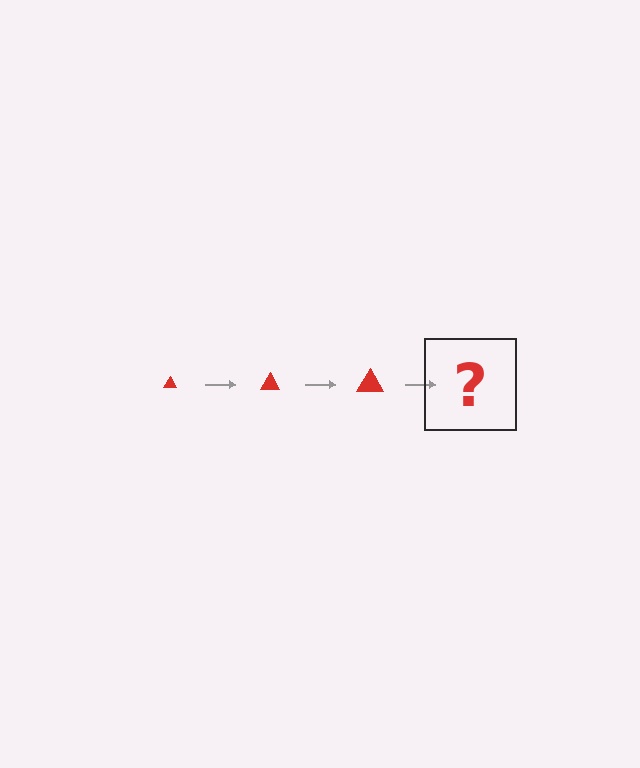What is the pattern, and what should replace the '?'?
The pattern is that the triangle gets progressively larger each step. The '?' should be a red triangle, larger than the previous one.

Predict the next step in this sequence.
The next step is a red triangle, larger than the previous one.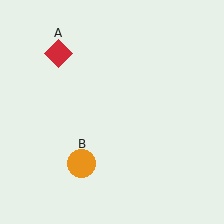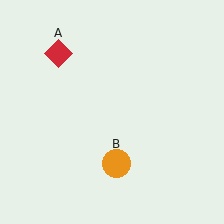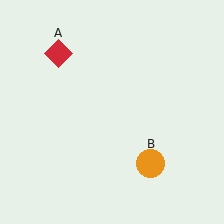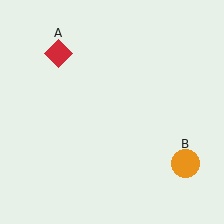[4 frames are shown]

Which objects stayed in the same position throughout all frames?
Red diamond (object A) remained stationary.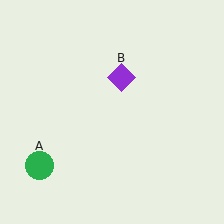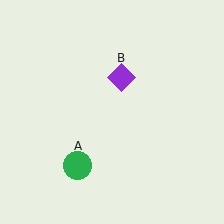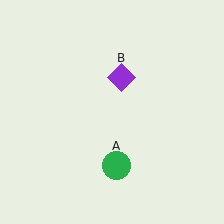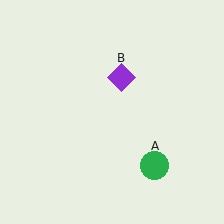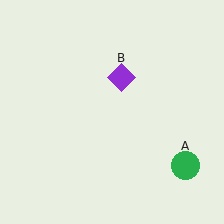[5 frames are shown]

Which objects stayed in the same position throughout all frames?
Purple diamond (object B) remained stationary.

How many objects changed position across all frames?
1 object changed position: green circle (object A).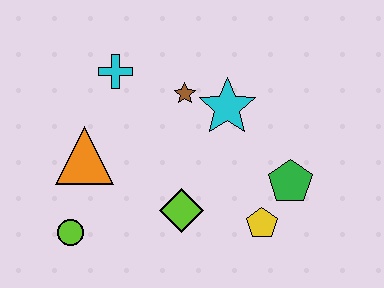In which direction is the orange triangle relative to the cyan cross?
The orange triangle is below the cyan cross.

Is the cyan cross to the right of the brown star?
No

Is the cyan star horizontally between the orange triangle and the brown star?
No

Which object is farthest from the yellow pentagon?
The cyan cross is farthest from the yellow pentagon.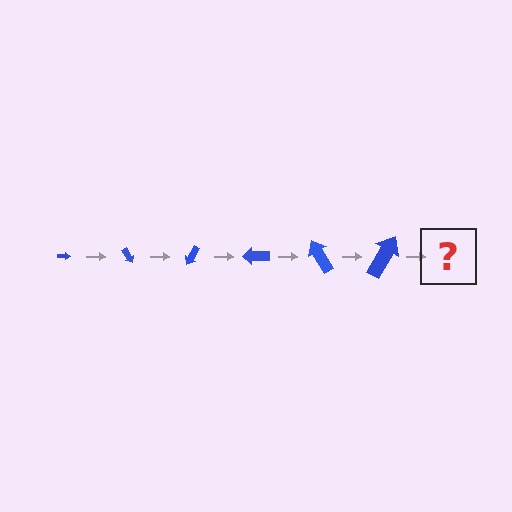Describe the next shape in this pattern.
It should be an arrow, larger than the previous one and rotated 360 degrees from the start.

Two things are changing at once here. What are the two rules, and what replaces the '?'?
The two rules are that the arrow grows larger each step and it rotates 60 degrees each step. The '?' should be an arrow, larger than the previous one and rotated 360 degrees from the start.